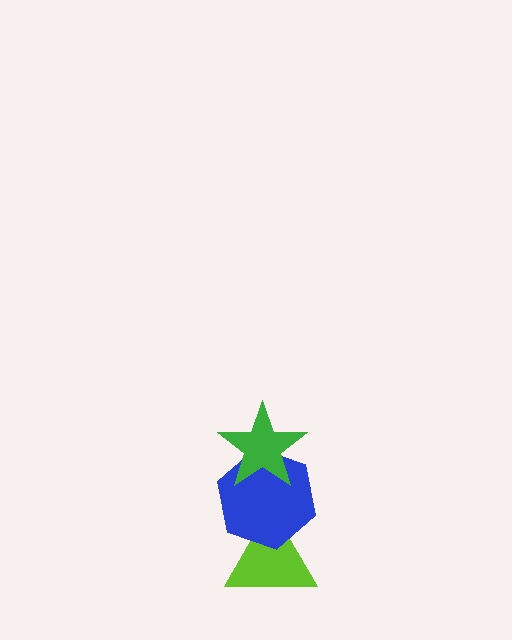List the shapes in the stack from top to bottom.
From top to bottom: the green star, the blue hexagon, the lime triangle.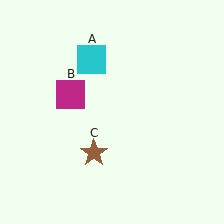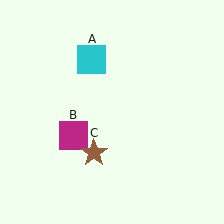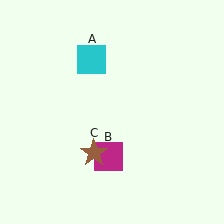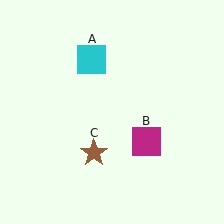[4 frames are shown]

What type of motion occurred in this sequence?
The magenta square (object B) rotated counterclockwise around the center of the scene.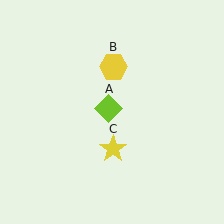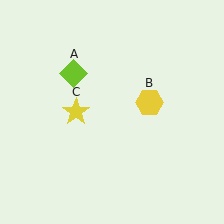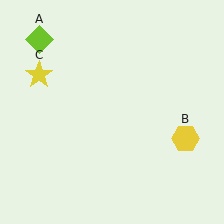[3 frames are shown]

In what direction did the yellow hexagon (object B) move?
The yellow hexagon (object B) moved down and to the right.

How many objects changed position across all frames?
3 objects changed position: lime diamond (object A), yellow hexagon (object B), yellow star (object C).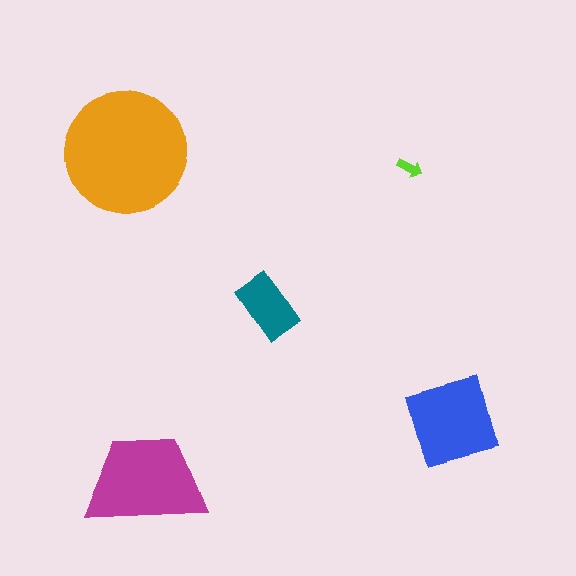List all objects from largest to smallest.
The orange circle, the magenta trapezoid, the blue diamond, the teal rectangle, the lime arrow.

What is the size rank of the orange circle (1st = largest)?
1st.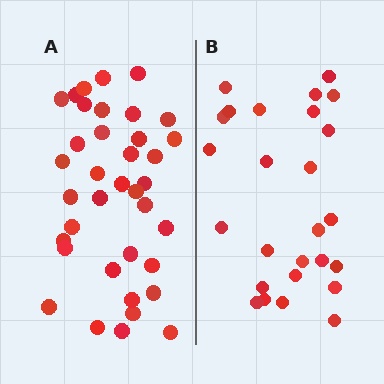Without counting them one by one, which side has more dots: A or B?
Region A (the left region) has more dots.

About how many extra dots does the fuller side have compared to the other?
Region A has roughly 12 or so more dots than region B.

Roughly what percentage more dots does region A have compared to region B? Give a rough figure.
About 40% more.